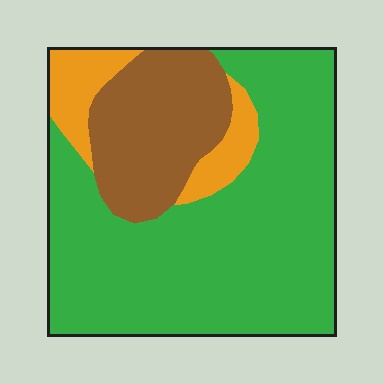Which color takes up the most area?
Green, at roughly 65%.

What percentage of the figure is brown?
Brown covers 22% of the figure.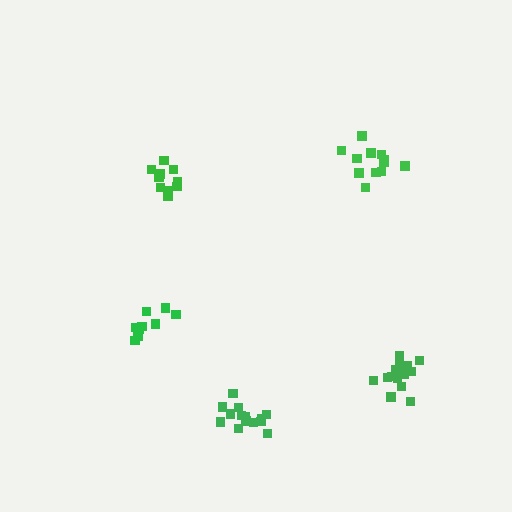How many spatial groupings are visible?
There are 5 spatial groupings.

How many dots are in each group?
Group 1: 15 dots, Group 2: 10 dots, Group 3: 15 dots, Group 4: 9 dots, Group 5: 12 dots (61 total).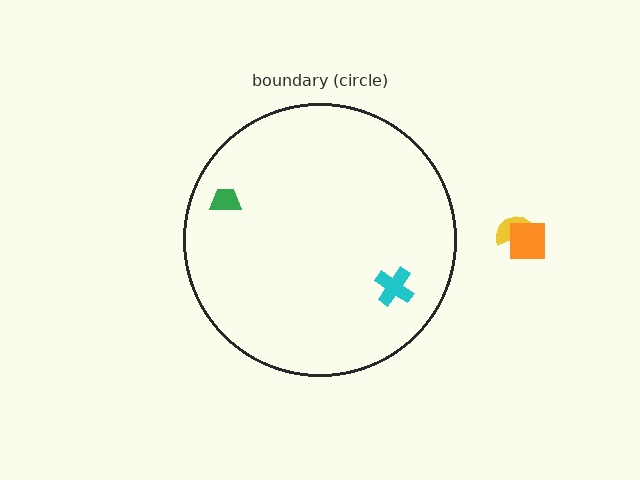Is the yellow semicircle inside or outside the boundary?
Outside.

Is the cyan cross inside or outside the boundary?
Inside.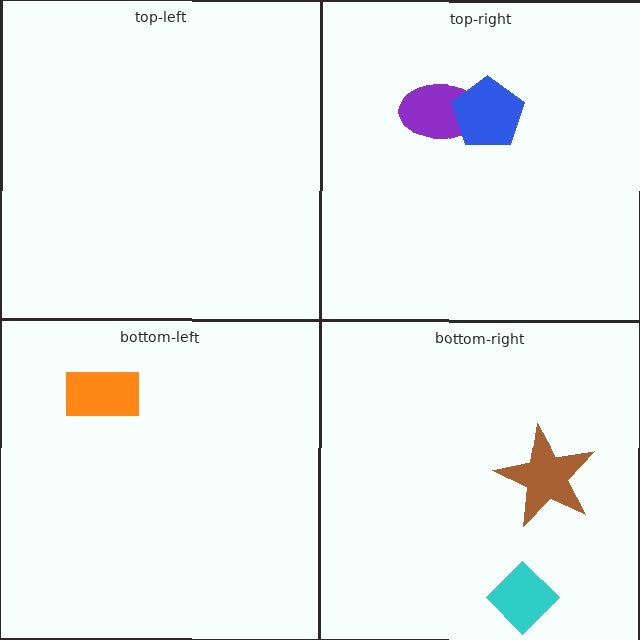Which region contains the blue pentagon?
The top-right region.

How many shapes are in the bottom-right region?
2.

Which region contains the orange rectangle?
The bottom-left region.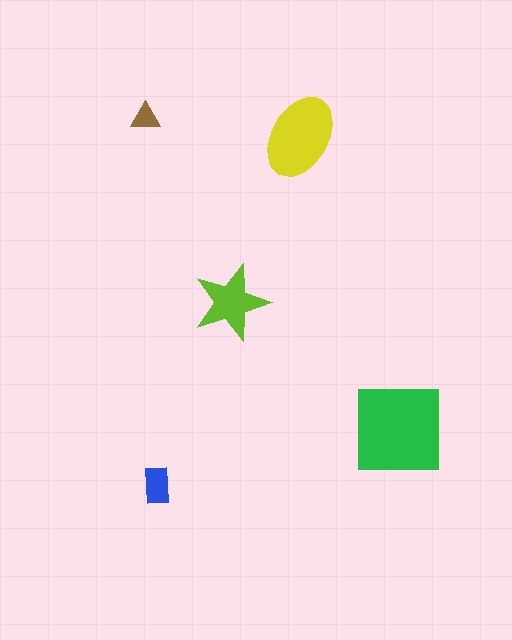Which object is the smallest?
The brown triangle.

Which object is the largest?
The green square.